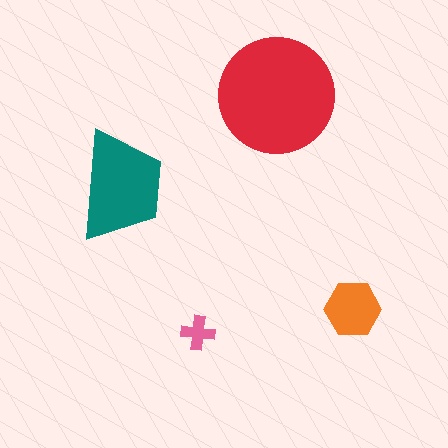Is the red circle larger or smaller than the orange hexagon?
Larger.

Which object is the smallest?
The pink cross.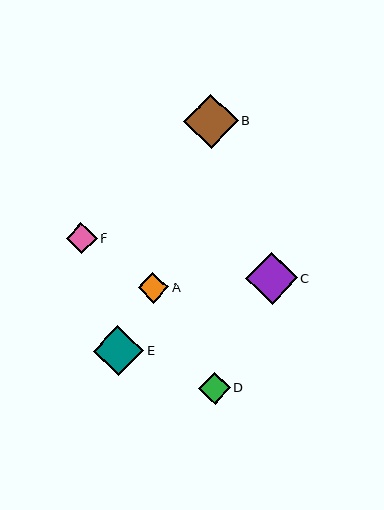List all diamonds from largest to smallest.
From largest to smallest: B, C, E, D, F, A.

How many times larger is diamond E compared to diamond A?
Diamond E is approximately 1.6 times the size of diamond A.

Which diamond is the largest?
Diamond B is the largest with a size of approximately 55 pixels.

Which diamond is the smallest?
Diamond A is the smallest with a size of approximately 31 pixels.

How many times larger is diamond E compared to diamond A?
Diamond E is approximately 1.6 times the size of diamond A.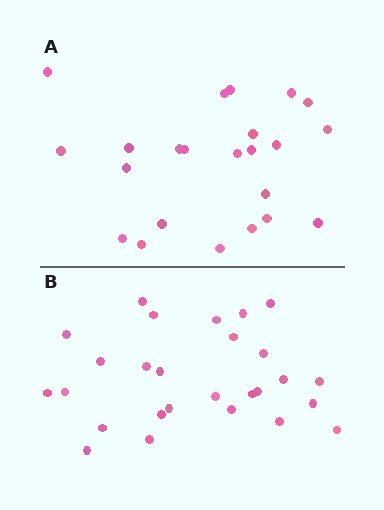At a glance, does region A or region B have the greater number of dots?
Region B (the bottom region) has more dots.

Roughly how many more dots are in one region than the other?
Region B has about 4 more dots than region A.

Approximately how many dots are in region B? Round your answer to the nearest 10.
About 30 dots. (The exact count is 27, which rounds to 30.)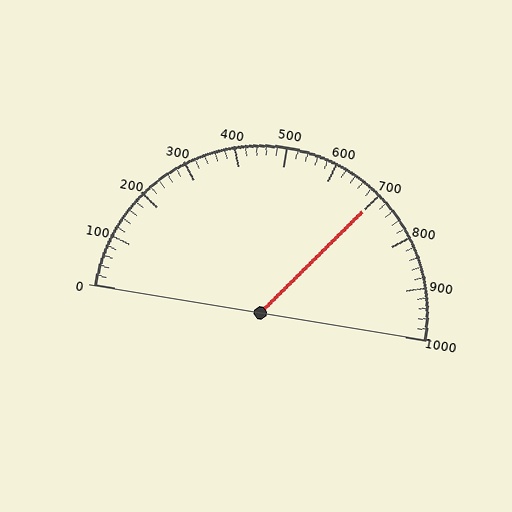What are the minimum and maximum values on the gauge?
The gauge ranges from 0 to 1000.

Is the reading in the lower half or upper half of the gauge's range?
The reading is in the upper half of the range (0 to 1000).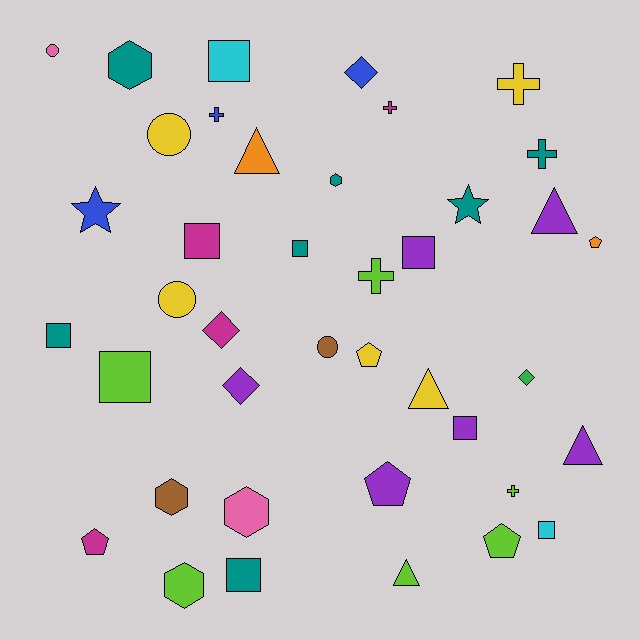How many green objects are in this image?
There is 1 green object.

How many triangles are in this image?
There are 5 triangles.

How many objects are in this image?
There are 40 objects.